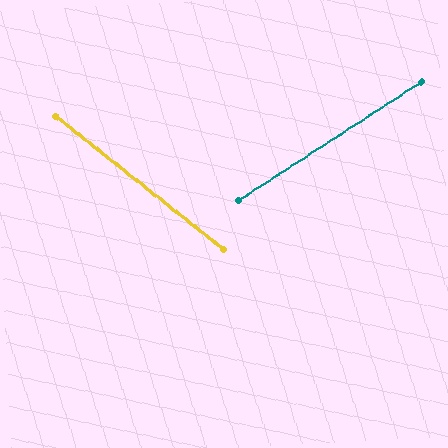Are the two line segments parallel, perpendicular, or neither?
Neither parallel nor perpendicular — they differ by about 71°.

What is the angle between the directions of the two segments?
Approximately 71 degrees.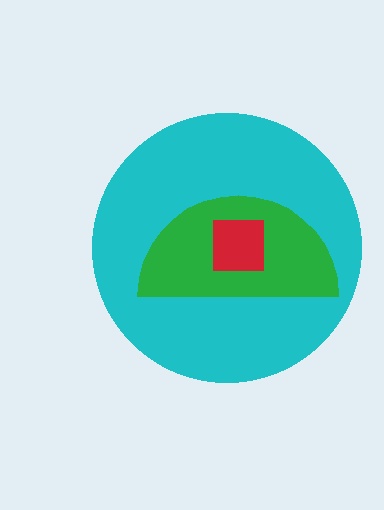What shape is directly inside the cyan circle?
The green semicircle.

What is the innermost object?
The red square.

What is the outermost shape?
The cyan circle.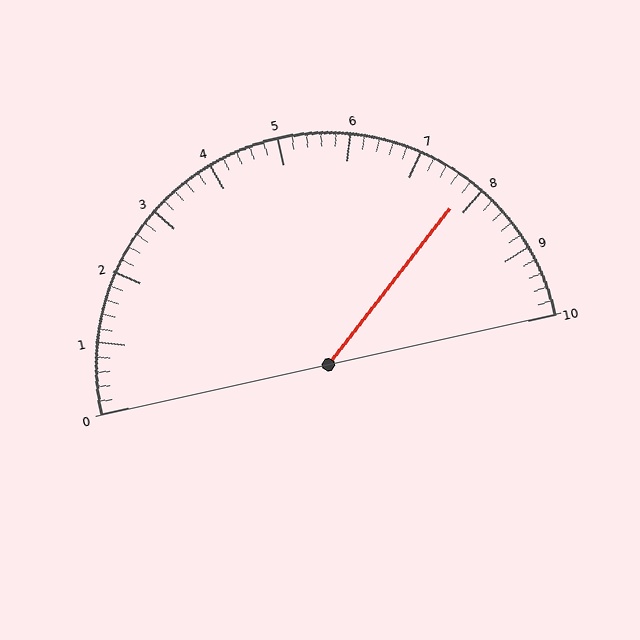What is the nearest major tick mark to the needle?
The nearest major tick mark is 8.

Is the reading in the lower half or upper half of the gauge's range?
The reading is in the upper half of the range (0 to 10).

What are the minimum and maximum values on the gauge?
The gauge ranges from 0 to 10.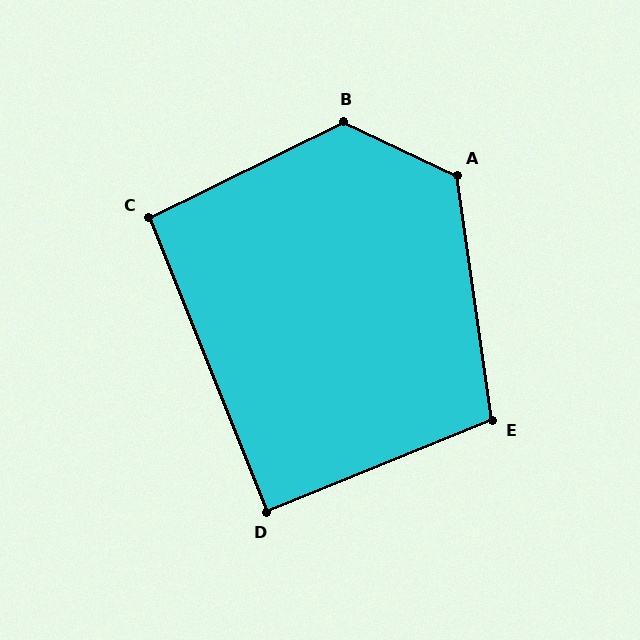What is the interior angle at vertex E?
Approximately 104 degrees (obtuse).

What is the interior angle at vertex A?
Approximately 123 degrees (obtuse).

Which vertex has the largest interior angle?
B, at approximately 129 degrees.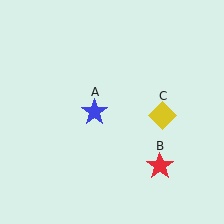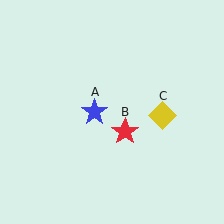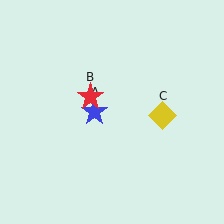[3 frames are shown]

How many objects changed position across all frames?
1 object changed position: red star (object B).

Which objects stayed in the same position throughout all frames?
Blue star (object A) and yellow diamond (object C) remained stationary.